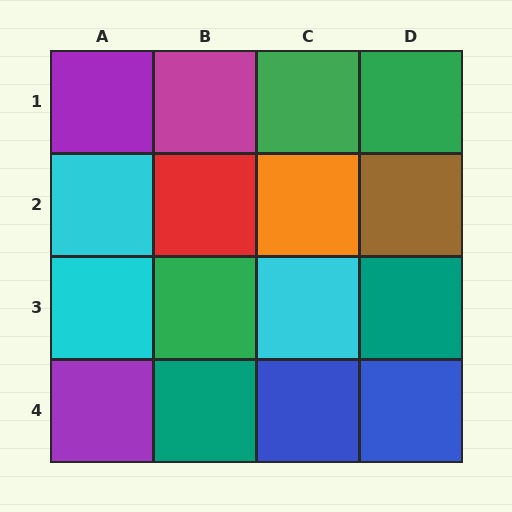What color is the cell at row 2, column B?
Red.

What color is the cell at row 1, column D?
Green.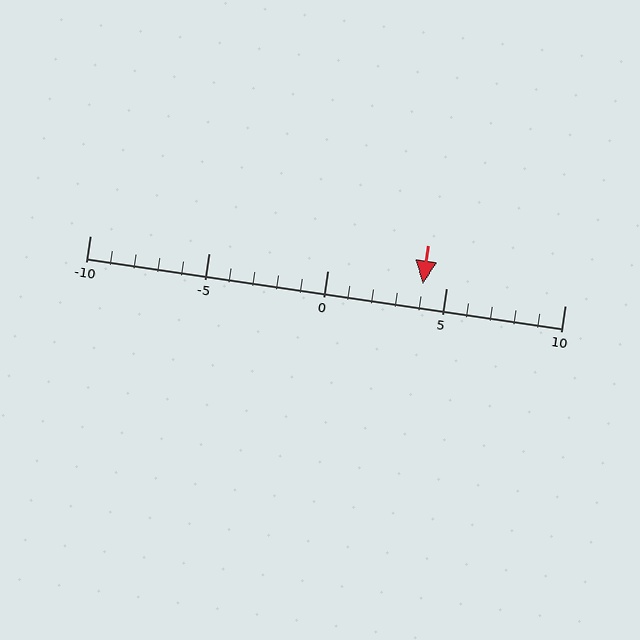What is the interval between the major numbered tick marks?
The major tick marks are spaced 5 units apart.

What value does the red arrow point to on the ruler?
The red arrow points to approximately 4.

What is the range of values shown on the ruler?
The ruler shows values from -10 to 10.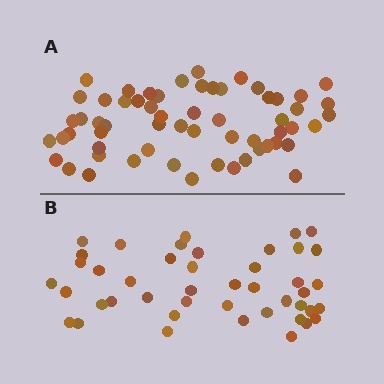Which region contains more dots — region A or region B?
Region A (the top region) has more dots.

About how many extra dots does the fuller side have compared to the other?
Region A has approximately 15 more dots than region B.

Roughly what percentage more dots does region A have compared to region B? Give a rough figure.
About 35% more.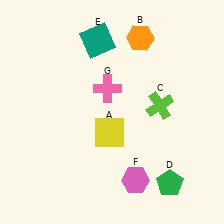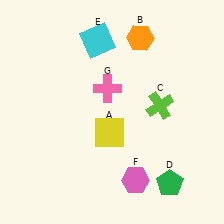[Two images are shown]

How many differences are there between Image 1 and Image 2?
There is 1 difference between the two images.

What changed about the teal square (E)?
In Image 1, E is teal. In Image 2, it changed to cyan.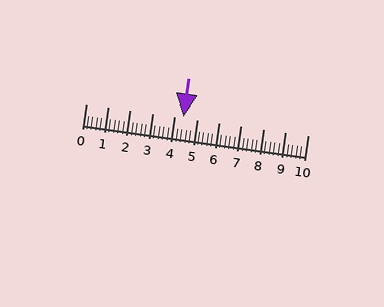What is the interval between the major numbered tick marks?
The major tick marks are spaced 1 units apart.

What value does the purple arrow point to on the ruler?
The purple arrow points to approximately 4.4.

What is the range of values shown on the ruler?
The ruler shows values from 0 to 10.